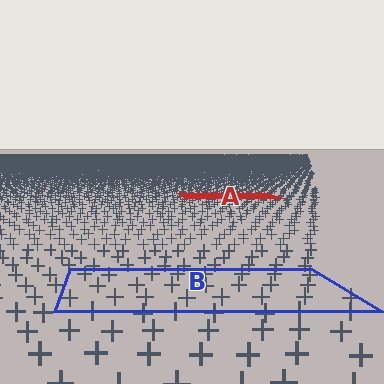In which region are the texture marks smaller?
The texture marks are smaller in region A, because it is farther away.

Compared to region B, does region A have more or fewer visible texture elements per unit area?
Region A has more texture elements per unit area — they are packed more densely because it is farther away.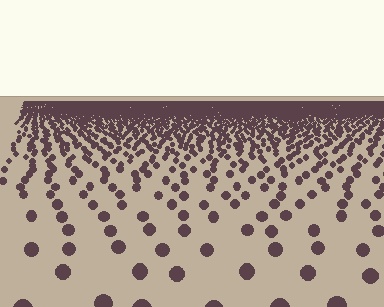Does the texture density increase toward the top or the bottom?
Density increases toward the top.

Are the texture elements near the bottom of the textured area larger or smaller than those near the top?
Larger. Near the bottom, elements are closer to the viewer and appear at a bigger on-screen size.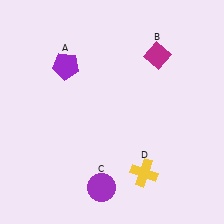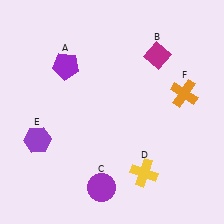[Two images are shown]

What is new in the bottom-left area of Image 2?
A purple hexagon (E) was added in the bottom-left area of Image 2.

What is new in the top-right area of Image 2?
An orange cross (F) was added in the top-right area of Image 2.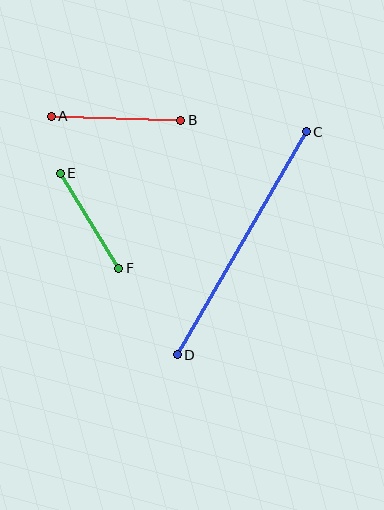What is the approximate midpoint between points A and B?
The midpoint is at approximately (116, 118) pixels.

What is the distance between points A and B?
The distance is approximately 130 pixels.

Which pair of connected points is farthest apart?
Points C and D are farthest apart.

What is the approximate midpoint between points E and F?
The midpoint is at approximately (89, 221) pixels.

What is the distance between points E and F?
The distance is approximately 112 pixels.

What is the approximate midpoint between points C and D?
The midpoint is at approximately (242, 243) pixels.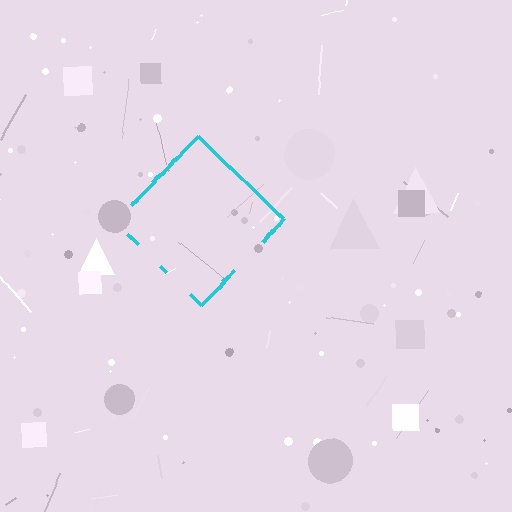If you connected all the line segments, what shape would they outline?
They would outline a diamond.